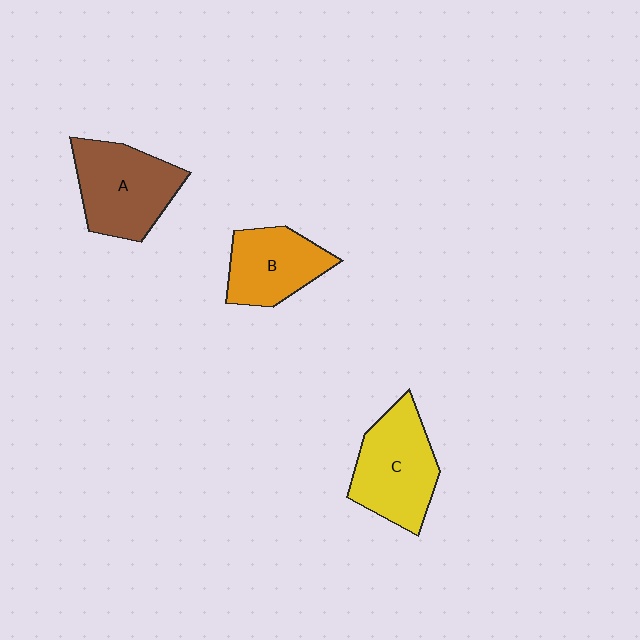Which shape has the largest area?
Shape A (brown).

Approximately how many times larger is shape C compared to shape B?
Approximately 1.2 times.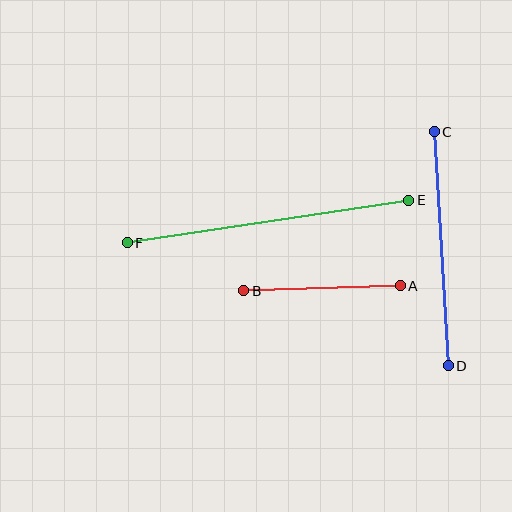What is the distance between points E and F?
The distance is approximately 285 pixels.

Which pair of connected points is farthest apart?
Points E and F are farthest apart.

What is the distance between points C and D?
The distance is approximately 234 pixels.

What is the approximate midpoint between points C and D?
The midpoint is at approximately (441, 249) pixels.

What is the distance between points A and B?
The distance is approximately 156 pixels.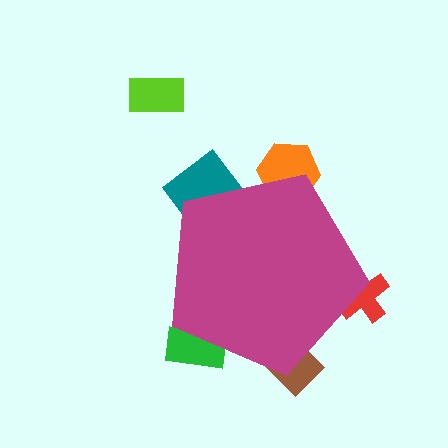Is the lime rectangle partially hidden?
No, the lime rectangle is fully visible.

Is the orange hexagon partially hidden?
Yes, the orange hexagon is partially hidden behind the magenta pentagon.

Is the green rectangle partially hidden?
Yes, the green rectangle is partially hidden behind the magenta pentagon.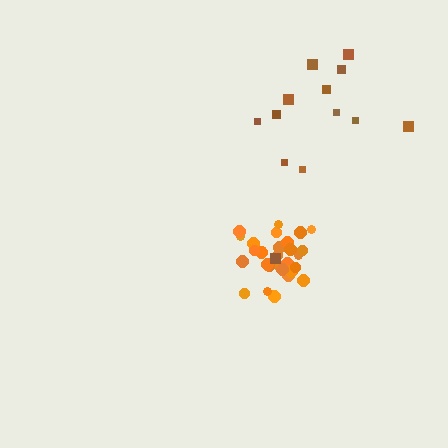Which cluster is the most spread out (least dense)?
Brown.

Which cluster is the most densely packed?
Orange.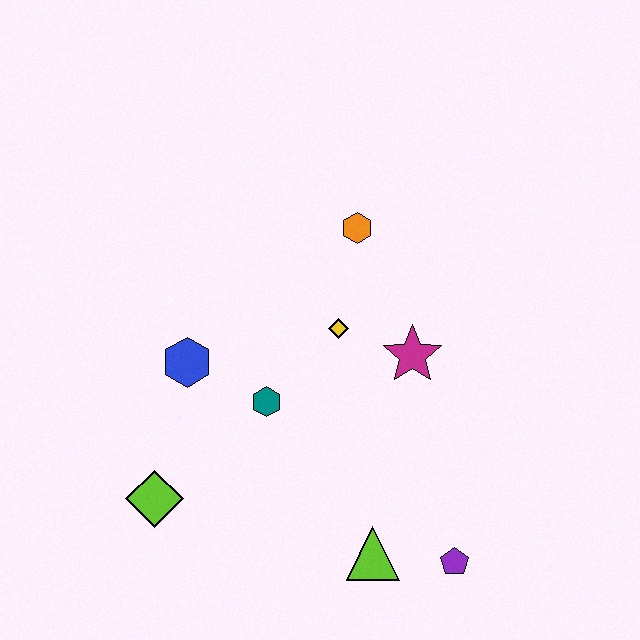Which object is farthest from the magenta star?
The lime diamond is farthest from the magenta star.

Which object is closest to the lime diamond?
The blue hexagon is closest to the lime diamond.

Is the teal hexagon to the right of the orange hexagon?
No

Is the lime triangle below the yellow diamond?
Yes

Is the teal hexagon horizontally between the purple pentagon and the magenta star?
No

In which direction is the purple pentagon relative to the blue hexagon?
The purple pentagon is to the right of the blue hexagon.